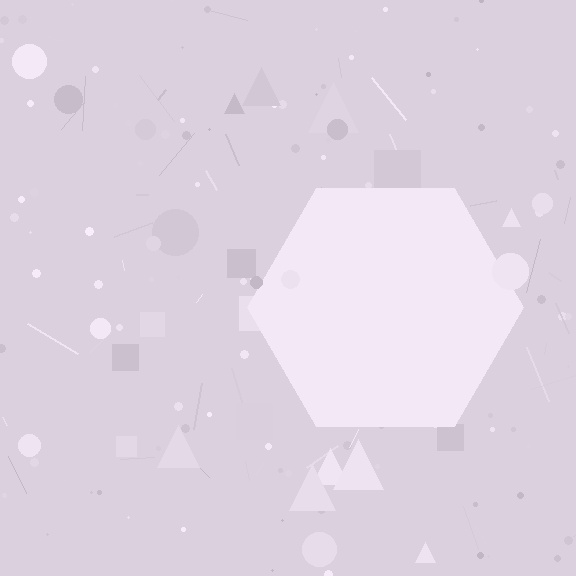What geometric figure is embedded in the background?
A hexagon is embedded in the background.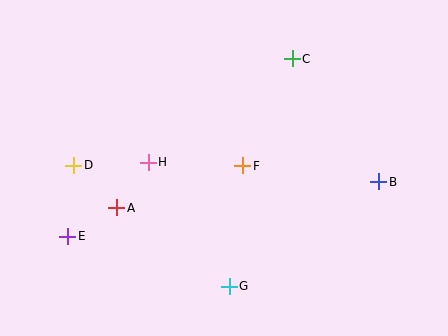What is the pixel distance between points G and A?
The distance between G and A is 137 pixels.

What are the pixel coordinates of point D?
Point D is at (74, 165).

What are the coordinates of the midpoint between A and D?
The midpoint between A and D is at (95, 186).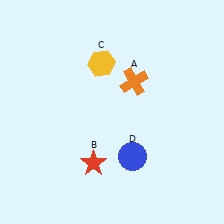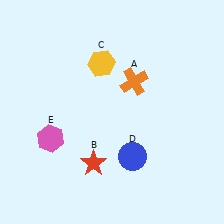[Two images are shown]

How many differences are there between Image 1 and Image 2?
There is 1 difference between the two images.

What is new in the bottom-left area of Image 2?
A pink hexagon (E) was added in the bottom-left area of Image 2.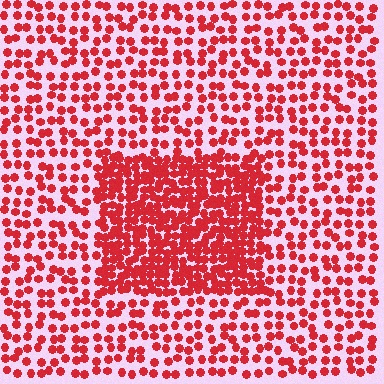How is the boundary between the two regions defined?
The boundary is defined by a change in element density (approximately 2.2x ratio). All elements are the same color, size, and shape.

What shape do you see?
I see a rectangle.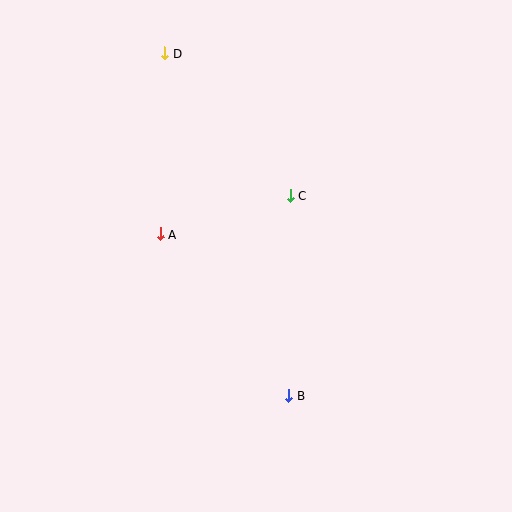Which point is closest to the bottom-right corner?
Point B is closest to the bottom-right corner.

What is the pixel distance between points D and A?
The distance between D and A is 181 pixels.